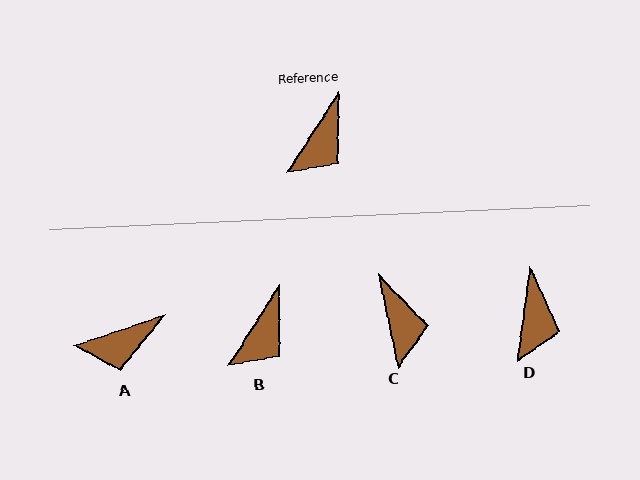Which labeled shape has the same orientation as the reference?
B.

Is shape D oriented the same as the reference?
No, it is off by about 25 degrees.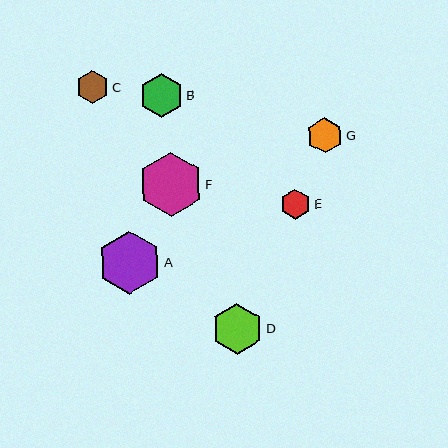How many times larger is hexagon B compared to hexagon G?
Hexagon B is approximately 1.3 times the size of hexagon G.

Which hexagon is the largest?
Hexagon F is the largest with a size of approximately 64 pixels.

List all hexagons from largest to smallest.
From largest to smallest: F, A, D, B, G, C, E.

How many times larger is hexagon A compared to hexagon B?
Hexagon A is approximately 1.4 times the size of hexagon B.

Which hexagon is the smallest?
Hexagon E is the smallest with a size of approximately 30 pixels.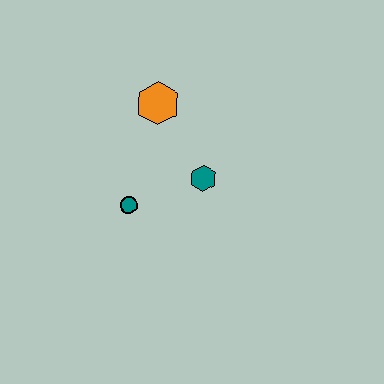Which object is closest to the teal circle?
The teal hexagon is closest to the teal circle.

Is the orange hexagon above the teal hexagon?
Yes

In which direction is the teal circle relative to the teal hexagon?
The teal circle is to the left of the teal hexagon.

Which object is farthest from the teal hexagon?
The orange hexagon is farthest from the teal hexagon.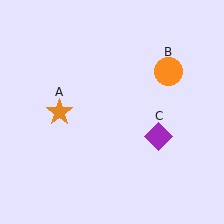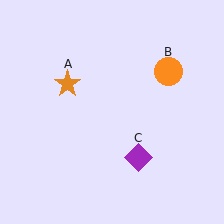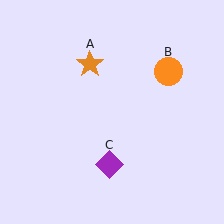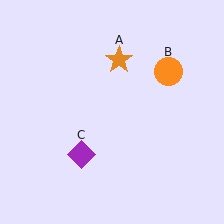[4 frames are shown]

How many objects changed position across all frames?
2 objects changed position: orange star (object A), purple diamond (object C).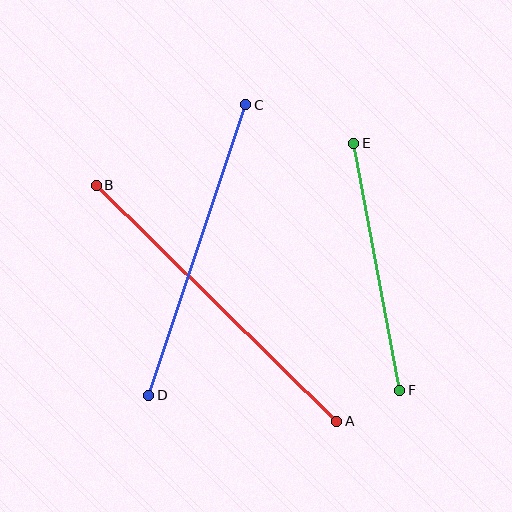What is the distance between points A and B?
The distance is approximately 337 pixels.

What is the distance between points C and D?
The distance is approximately 306 pixels.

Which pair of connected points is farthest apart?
Points A and B are farthest apart.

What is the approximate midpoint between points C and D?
The midpoint is at approximately (197, 250) pixels.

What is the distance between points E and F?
The distance is approximately 251 pixels.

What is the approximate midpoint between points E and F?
The midpoint is at approximately (377, 267) pixels.